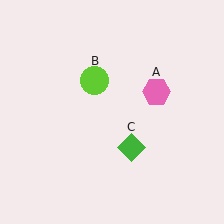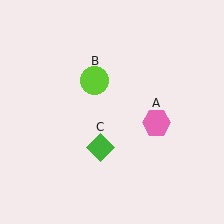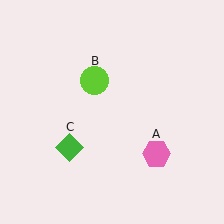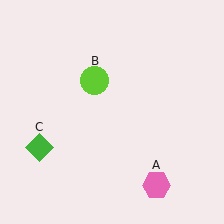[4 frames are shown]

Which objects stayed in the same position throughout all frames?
Lime circle (object B) remained stationary.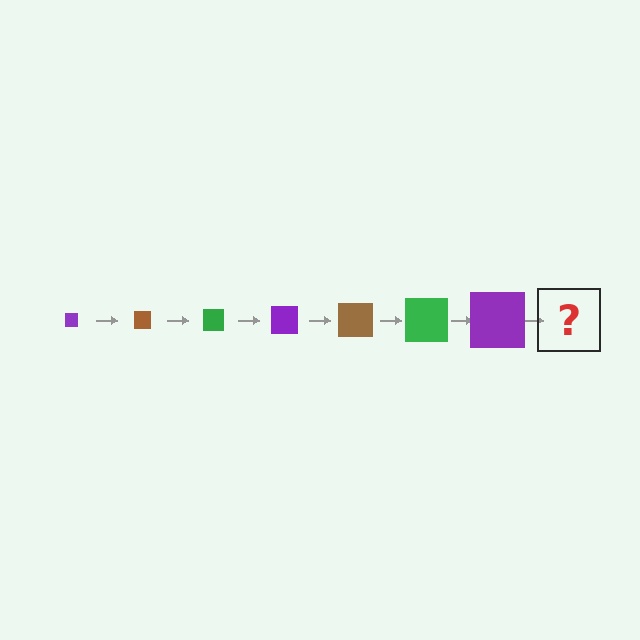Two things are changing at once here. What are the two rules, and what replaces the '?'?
The two rules are that the square grows larger each step and the color cycles through purple, brown, and green. The '?' should be a brown square, larger than the previous one.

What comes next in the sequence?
The next element should be a brown square, larger than the previous one.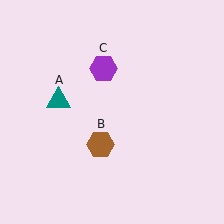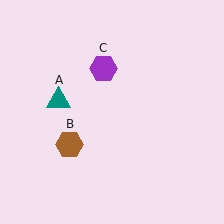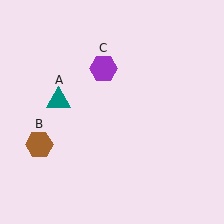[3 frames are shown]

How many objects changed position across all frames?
1 object changed position: brown hexagon (object B).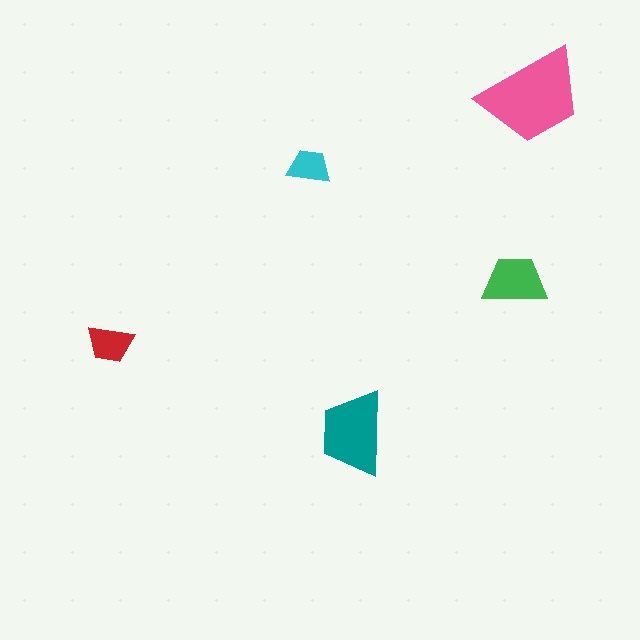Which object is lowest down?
The teal trapezoid is bottommost.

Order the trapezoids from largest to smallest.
the pink one, the teal one, the green one, the red one, the cyan one.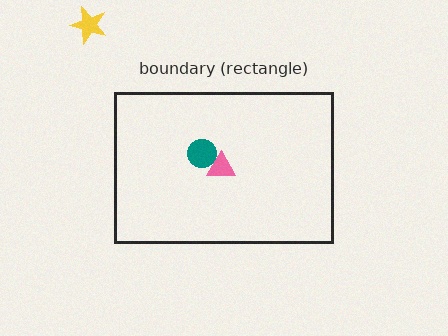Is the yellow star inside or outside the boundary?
Outside.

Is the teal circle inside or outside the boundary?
Inside.